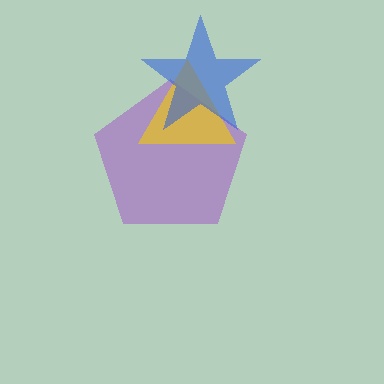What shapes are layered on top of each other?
The layered shapes are: a purple pentagon, a yellow triangle, a blue star.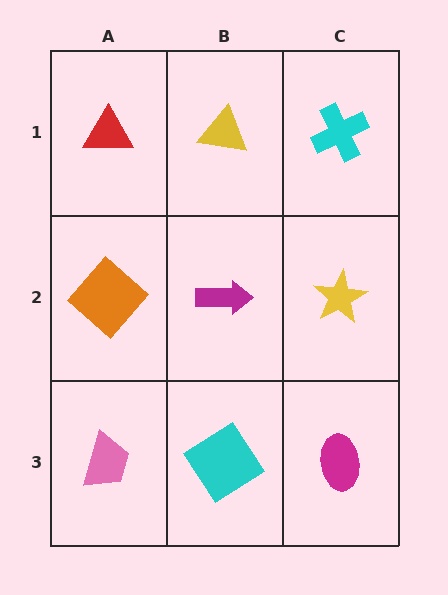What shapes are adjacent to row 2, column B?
A yellow triangle (row 1, column B), a cyan diamond (row 3, column B), an orange diamond (row 2, column A), a yellow star (row 2, column C).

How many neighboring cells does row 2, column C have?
3.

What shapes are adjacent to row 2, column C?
A cyan cross (row 1, column C), a magenta ellipse (row 3, column C), a magenta arrow (row 2, column B).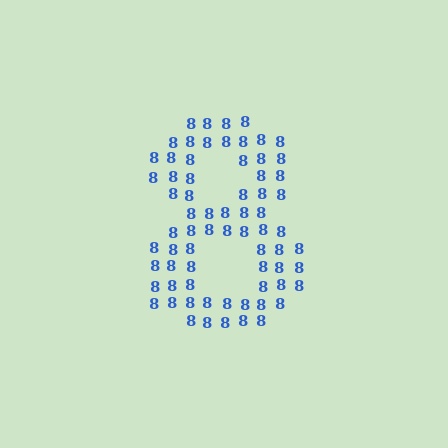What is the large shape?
The large shape is the digit 8.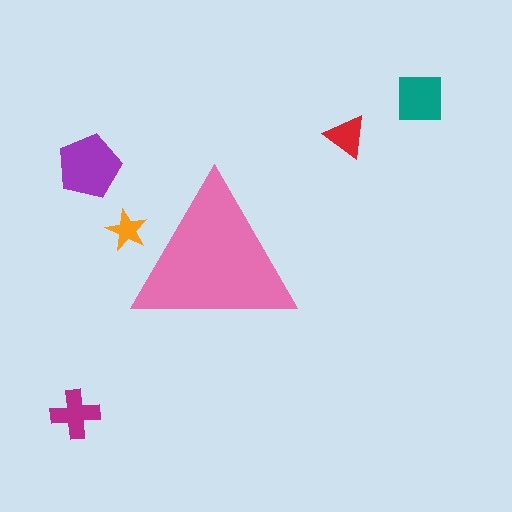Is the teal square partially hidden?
No, the teal square is fully visible.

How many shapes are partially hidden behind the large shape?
1 shape is partially hidden.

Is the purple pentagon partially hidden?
No, the purple pentagon is fully visible.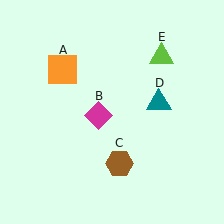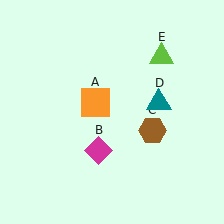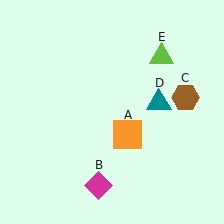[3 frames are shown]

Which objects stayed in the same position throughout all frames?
Teal triangle (object D) and lime triangle (object E) remained stationary.